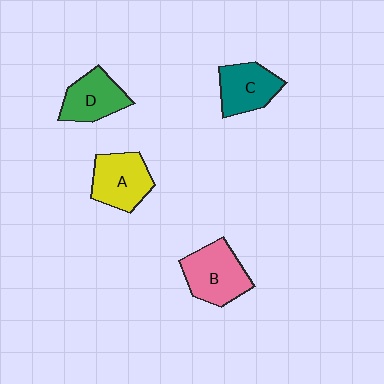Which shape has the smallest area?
Shape C (teal).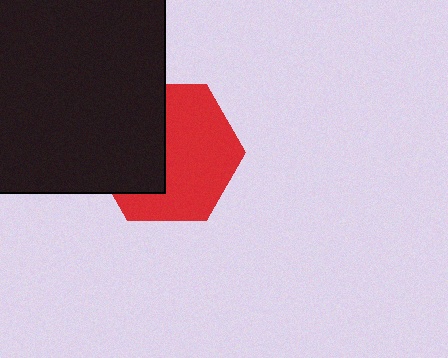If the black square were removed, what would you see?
You would see the complete red hexagon.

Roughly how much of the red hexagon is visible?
About half of it is visible (roughly 59%).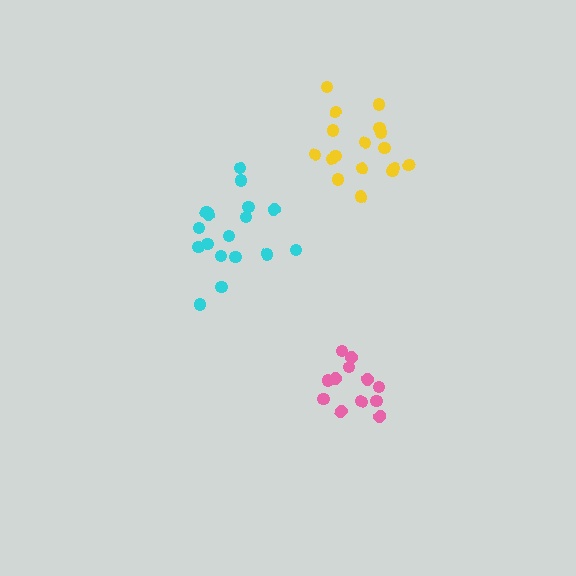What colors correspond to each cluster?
The clusters are colored: cyan, yellow, pink.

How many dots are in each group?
Group 1: 17 dots, Group 2: 17 dots, Group 3: 12 dots (46 total).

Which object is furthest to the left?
The cyan cluster is leftmost.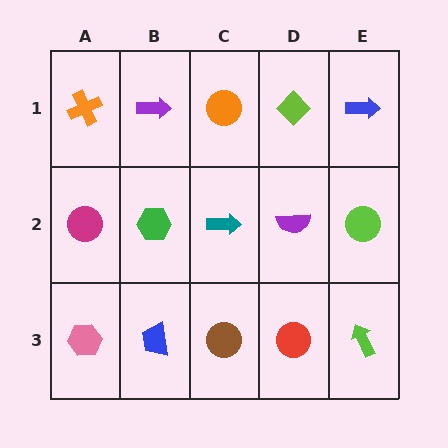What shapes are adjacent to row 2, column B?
A purple arrow (row 1, column B), a blue trapezoid (row 3, column B), a magenta circle (row 2, column A), a teal arrow (row 2, column C).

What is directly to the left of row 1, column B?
An orange cross.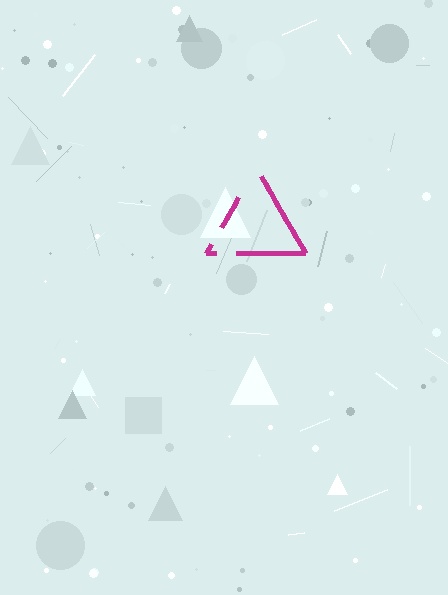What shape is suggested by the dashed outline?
The dashed outline suggests a triangle.